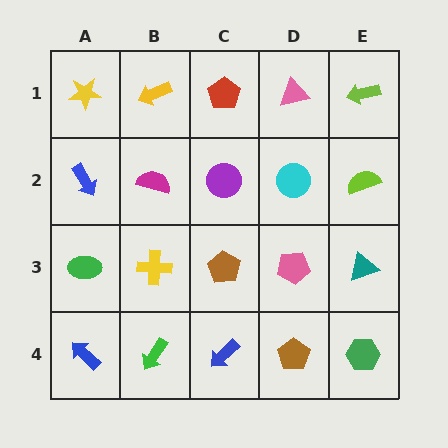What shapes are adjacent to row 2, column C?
A red pentagon (row 1, column C), a brown pentagon (row 3, column C), a magenta semicircle (row 2, column B), a cyan circle (row 2, column D).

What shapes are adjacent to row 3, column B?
A magenta semicircle (row 2, column B), a green arrow (row 4, column B), a green ellipse (row 3, column A), a brown pentagon (row 3, column C).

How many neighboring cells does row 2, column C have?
4.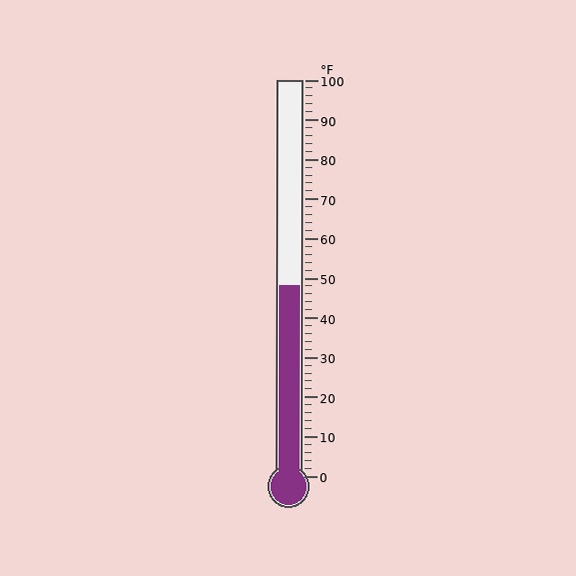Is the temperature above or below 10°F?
The temperature is above 10°F.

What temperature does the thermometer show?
The thermometer shows approximately 48°F.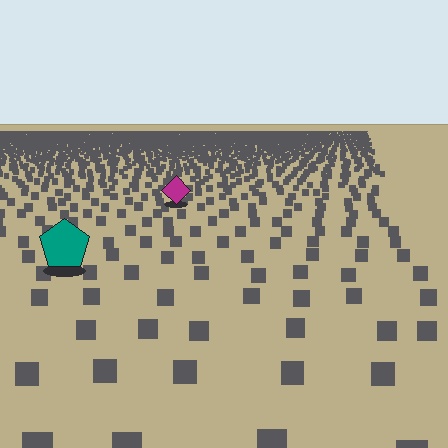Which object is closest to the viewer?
The teal pentagon is closest. The texture marks near it are larger and more spread out.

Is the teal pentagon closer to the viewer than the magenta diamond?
Yes. The teal pentagon is closer — you can tell from the texture gradient: the ground texture is coarser near it.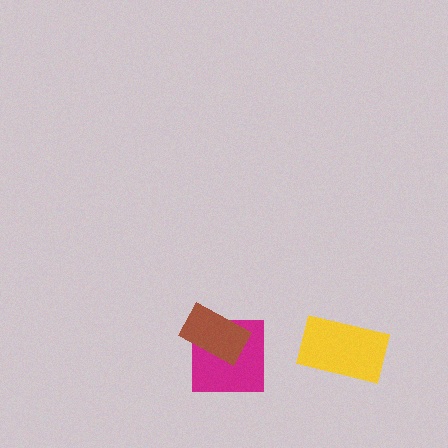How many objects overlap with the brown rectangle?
1 object overlaps with the brown rectangle.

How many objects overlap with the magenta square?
1 object overlaps with the magenta square.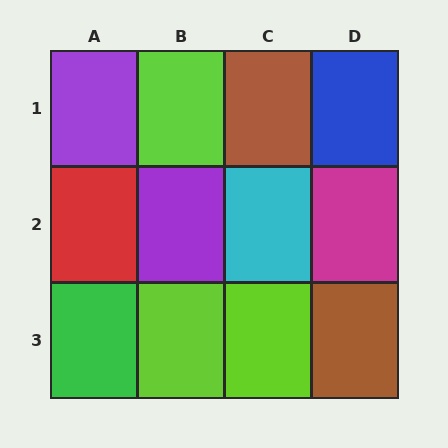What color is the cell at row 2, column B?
Purple.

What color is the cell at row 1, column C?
Brown.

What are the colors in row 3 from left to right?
Green, lime, lime, brown.